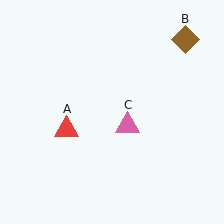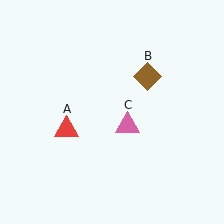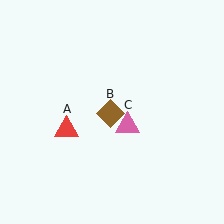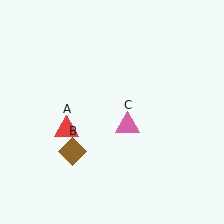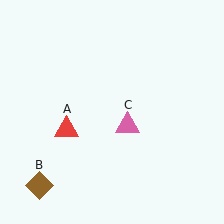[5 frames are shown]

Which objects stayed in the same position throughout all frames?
Red triangle (object A) and pink triangle (object C) remained stationary.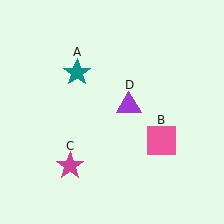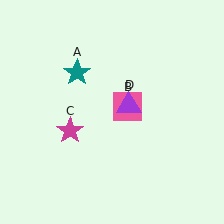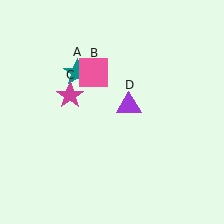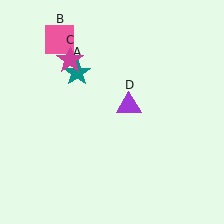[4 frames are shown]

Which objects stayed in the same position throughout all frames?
Teal star (object A) and purple triangle (object D) remained stationary.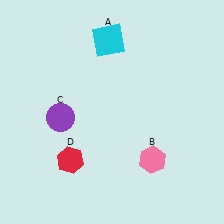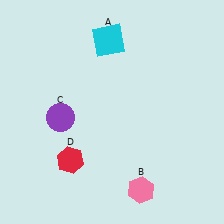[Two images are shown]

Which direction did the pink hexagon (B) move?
The pink hexagon (B) moved down.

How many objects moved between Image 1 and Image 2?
1 object moved between the two images.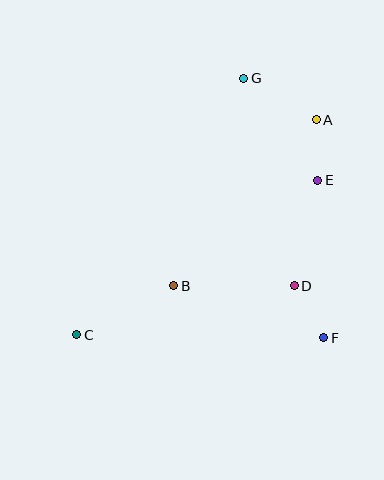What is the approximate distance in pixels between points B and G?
The distance between B and G is approximately 219 pixels.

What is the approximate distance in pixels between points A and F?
The distance between A and F is approximately 218 pixels.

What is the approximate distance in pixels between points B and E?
The distance between B and E is approximately 179 pixels.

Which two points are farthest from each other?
Points A and C are farthest from each other.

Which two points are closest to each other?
Points D and F are closest to each other.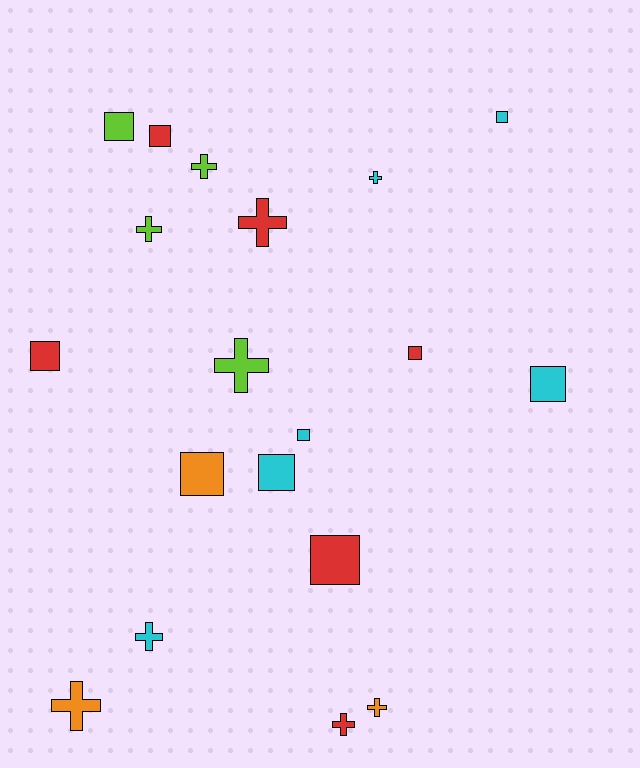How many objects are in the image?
There are 19 objects.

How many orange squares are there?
There is 1 orange square.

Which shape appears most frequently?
Square, with 10 objects.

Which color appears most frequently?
Red, with 6 objects.